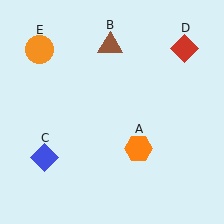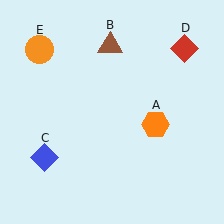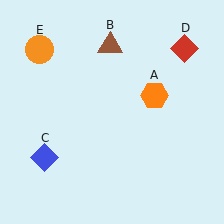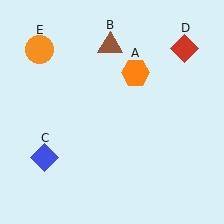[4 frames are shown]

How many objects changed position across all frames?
1 object changed position: orange hexagon (object A).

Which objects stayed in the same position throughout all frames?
Brown triangle (object B) and blue diamond (object C) and red diamond (object D) and orange circle (object E) remained stationary.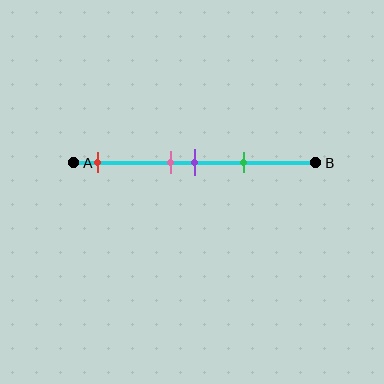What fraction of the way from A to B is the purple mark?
The purple mark is approximately 50% (0.5) of the way from A to B.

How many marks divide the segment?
There are 4 marks dividing the segment.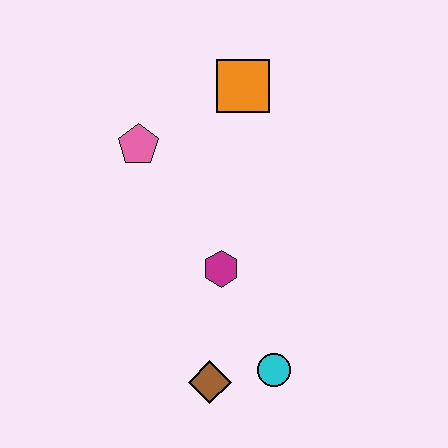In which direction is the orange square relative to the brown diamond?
The orange square is above the brown diamond.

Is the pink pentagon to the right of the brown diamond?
No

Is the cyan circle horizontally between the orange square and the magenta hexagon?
No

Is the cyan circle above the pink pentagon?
No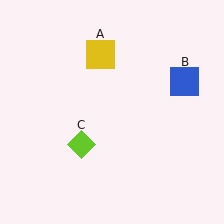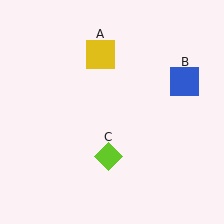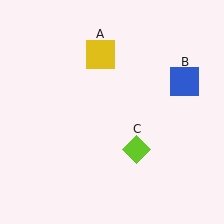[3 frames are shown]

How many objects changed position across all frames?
1 object changed position: lime diamond (object C).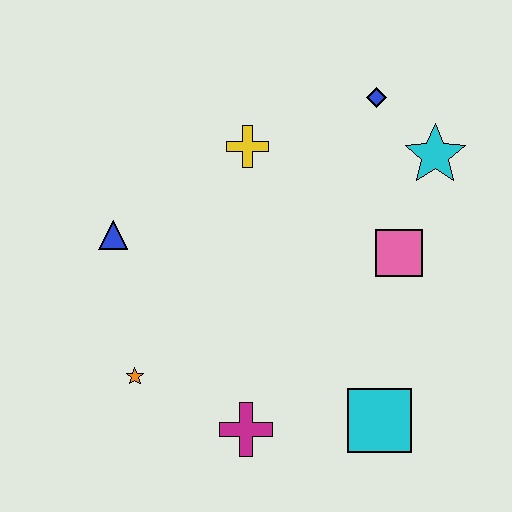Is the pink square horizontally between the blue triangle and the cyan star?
Yes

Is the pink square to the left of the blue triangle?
No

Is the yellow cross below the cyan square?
No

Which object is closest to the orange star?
The magenta cross is closest to the orange star.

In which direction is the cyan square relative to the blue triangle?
The cyan square is to the right of the blue triangle.